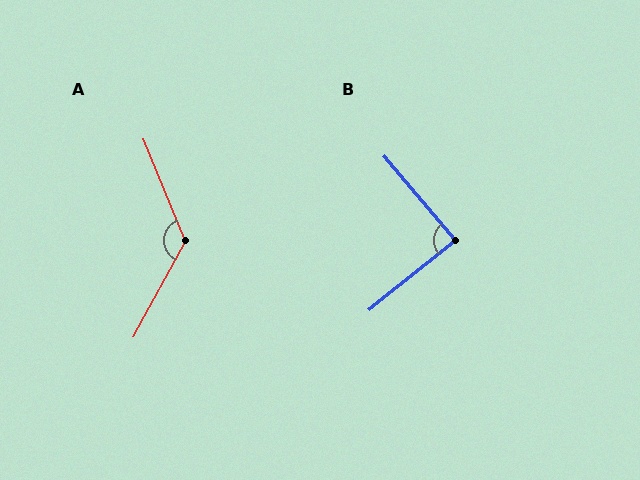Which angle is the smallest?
B, at approximately 89 degrees.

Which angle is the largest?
A, at approximately 129 degrees.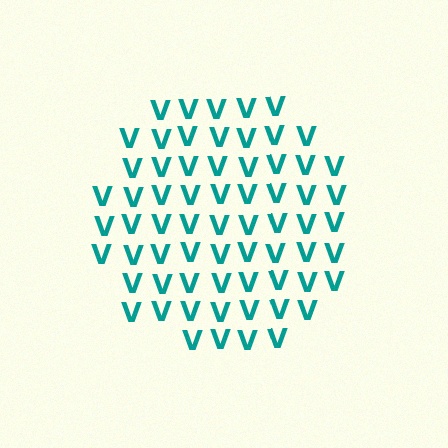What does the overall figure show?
The overall figure shows a circle.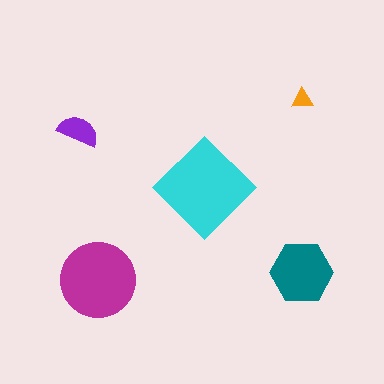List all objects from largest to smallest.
The cyan diamond, the magenta circle, the teal hexagon, the purple semicircle, the orange triangle.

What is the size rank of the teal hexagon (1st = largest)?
3rd.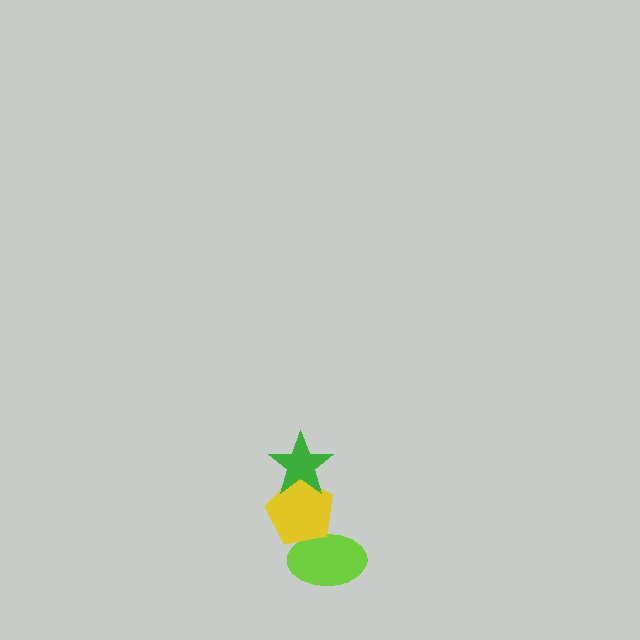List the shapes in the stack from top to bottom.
From top to bottom: the green star, the yellow pentagon, the lime ellipse.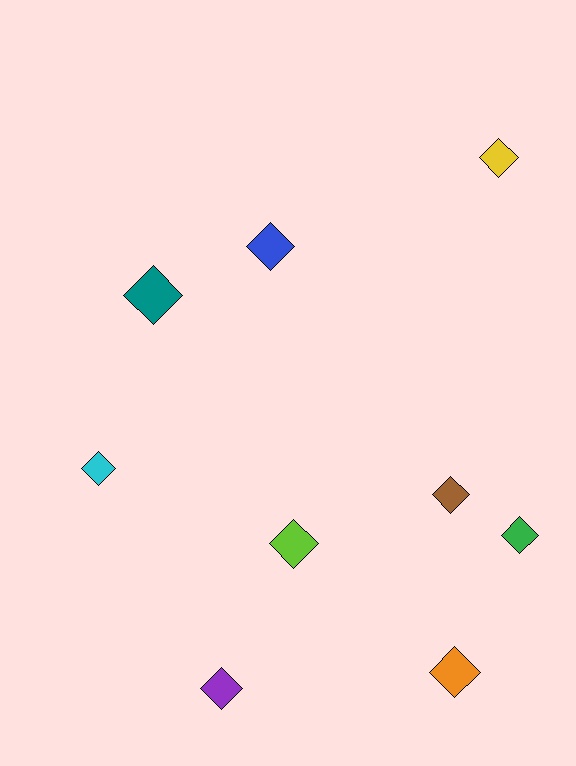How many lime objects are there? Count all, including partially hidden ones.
There is 1 lime object.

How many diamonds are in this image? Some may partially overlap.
There are 9 diamonds.